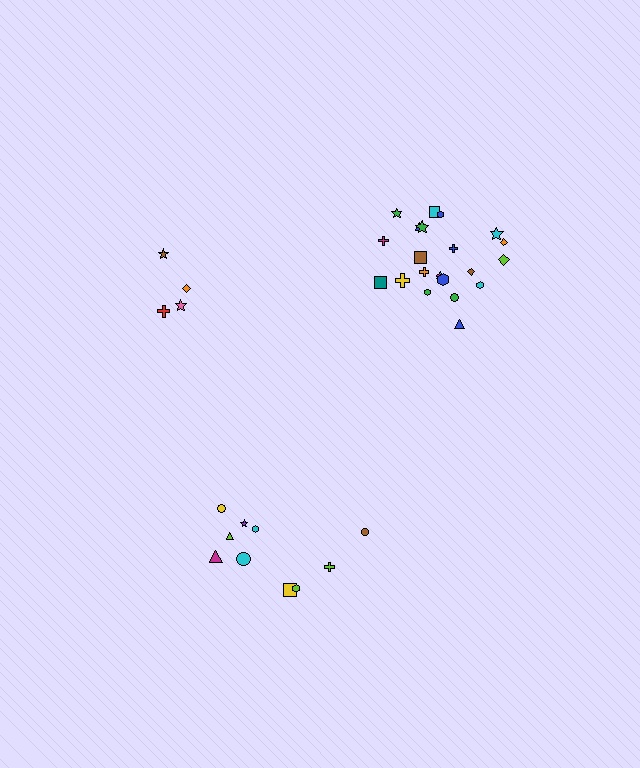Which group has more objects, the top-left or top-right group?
The top-right group.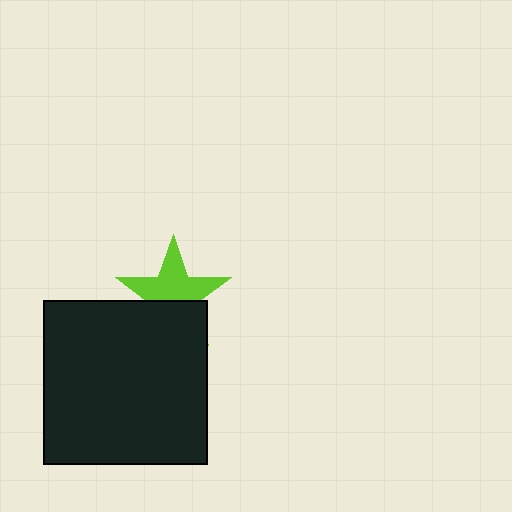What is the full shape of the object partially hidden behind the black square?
The partially hidden object is a lime star.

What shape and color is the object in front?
The object in front is a black square.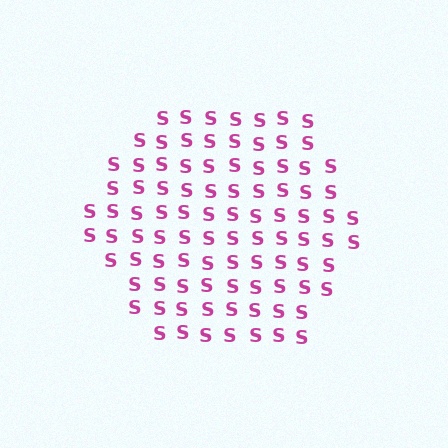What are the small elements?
The small elements are letter S's.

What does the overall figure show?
The overall figure shows a hexagon.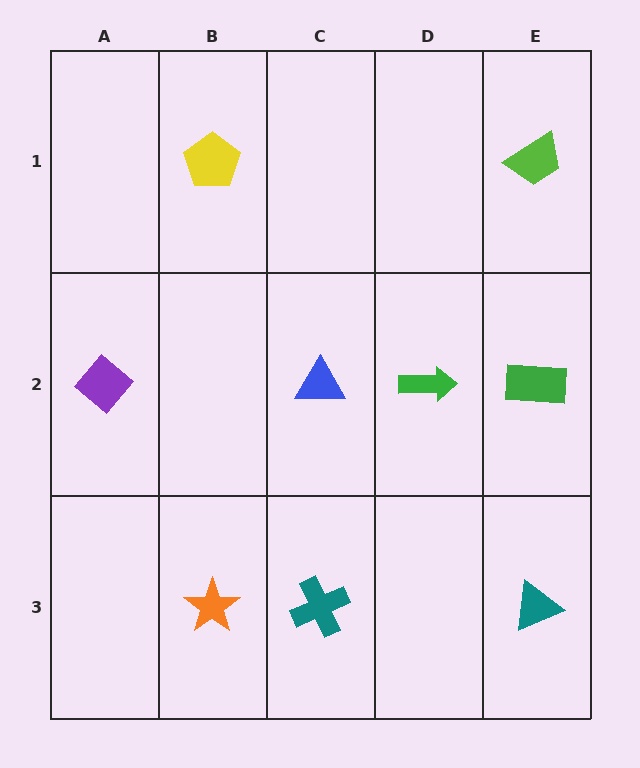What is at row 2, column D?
A green arrow.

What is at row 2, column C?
A blue triangle.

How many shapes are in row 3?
3 shapes.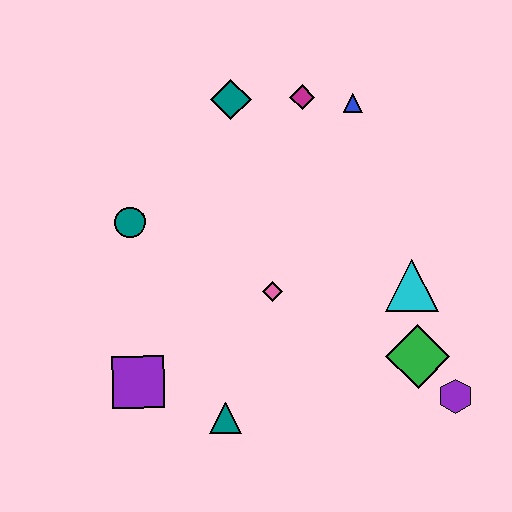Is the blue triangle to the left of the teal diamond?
No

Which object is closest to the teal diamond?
The magenta diamond is closest to the teal diamond.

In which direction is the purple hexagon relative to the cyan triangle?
The purple hexagon is below the cyan triangle.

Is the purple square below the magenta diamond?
Yes